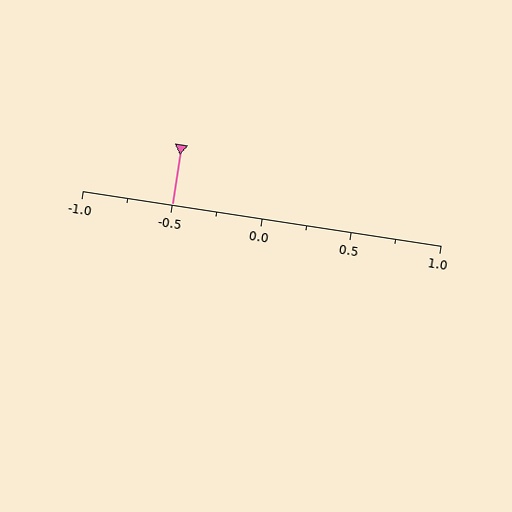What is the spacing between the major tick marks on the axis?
The major ticks are spaced 0.5 apart.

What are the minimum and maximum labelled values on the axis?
The axis runs from -1.0 to 1.0.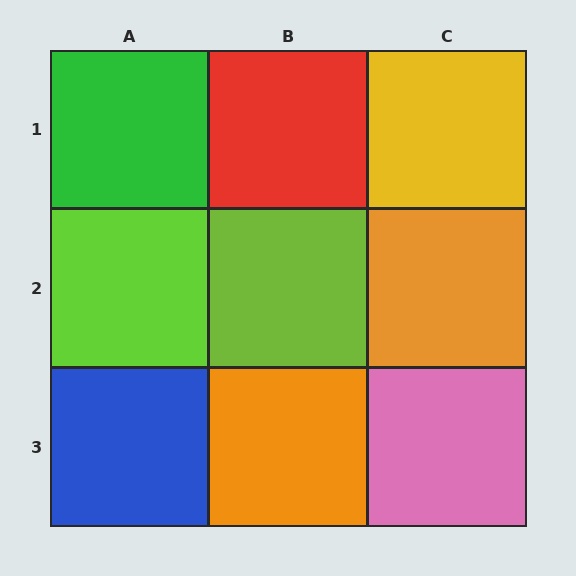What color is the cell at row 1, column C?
Yellow.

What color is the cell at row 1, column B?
Red.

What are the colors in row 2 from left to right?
Lime, lime, orange.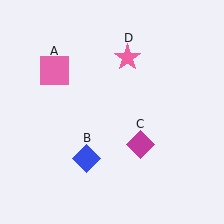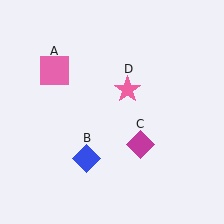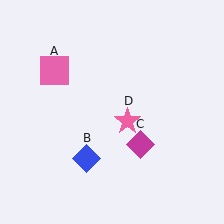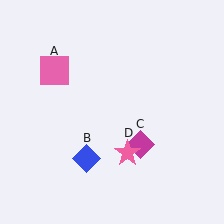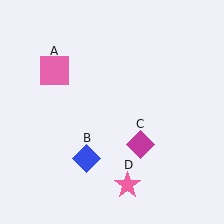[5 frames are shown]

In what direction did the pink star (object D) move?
The pink star (object D) moved down.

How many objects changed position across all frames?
1 object changed position: pink star (object D).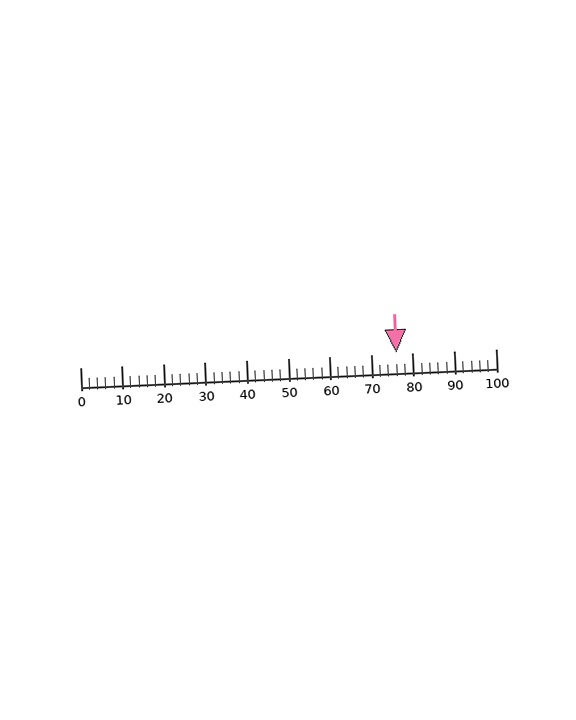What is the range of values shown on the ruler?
The ruler shows values from 0 to 100.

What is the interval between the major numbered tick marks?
The major tick marks are spaced 10 units apart.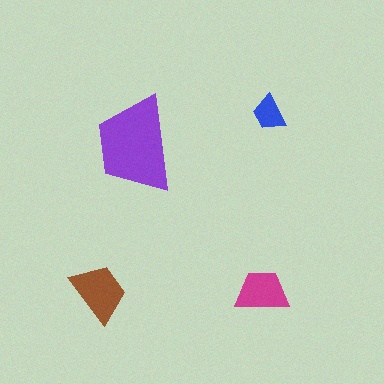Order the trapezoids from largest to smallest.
the purple one, the brown one, the magenta one, the blue one.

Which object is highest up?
The blue trapezoid is topmost.